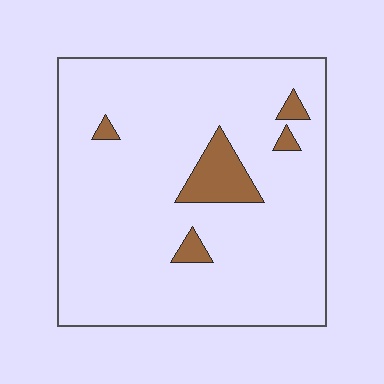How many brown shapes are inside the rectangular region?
5.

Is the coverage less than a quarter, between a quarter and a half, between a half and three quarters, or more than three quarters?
Less than a quarter.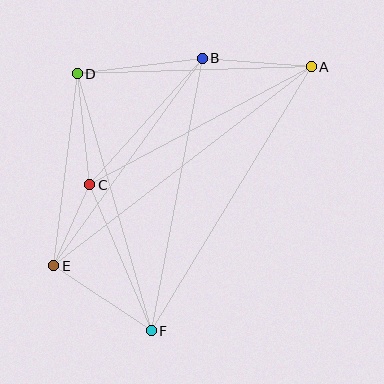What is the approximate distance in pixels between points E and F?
The distance between E and F is approximately 117 pixels.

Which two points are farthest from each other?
Points A and E are farthest from each other.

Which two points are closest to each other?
Points C and E are closest to each other.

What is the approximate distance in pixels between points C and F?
The distance between C and F is approximately 158 pixels.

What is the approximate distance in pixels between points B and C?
The distance between B and C is approximately 169 pixels.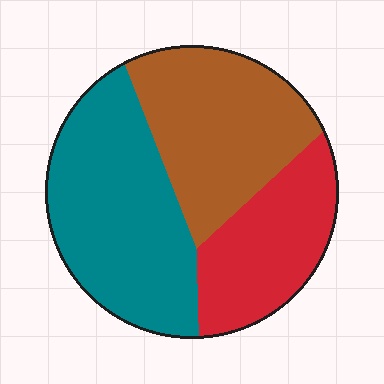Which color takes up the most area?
Teal, at roughly 40%.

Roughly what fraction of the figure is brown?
Brown covers around 35% of the figure.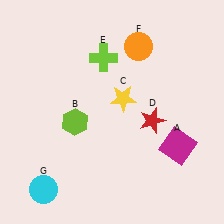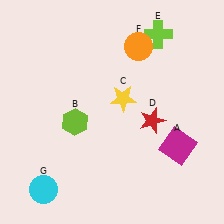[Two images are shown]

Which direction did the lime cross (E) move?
The lime cross (E) moved right.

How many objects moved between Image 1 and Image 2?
1 object moved between the two images.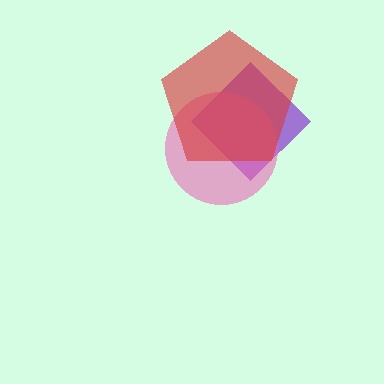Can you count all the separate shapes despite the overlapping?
Yes, there are 3 separate shapes.